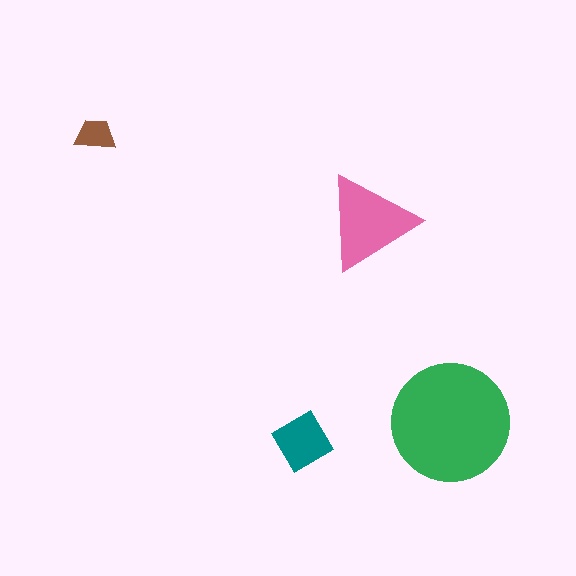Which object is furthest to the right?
The green circle is rightmost.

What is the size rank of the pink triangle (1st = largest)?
2nd.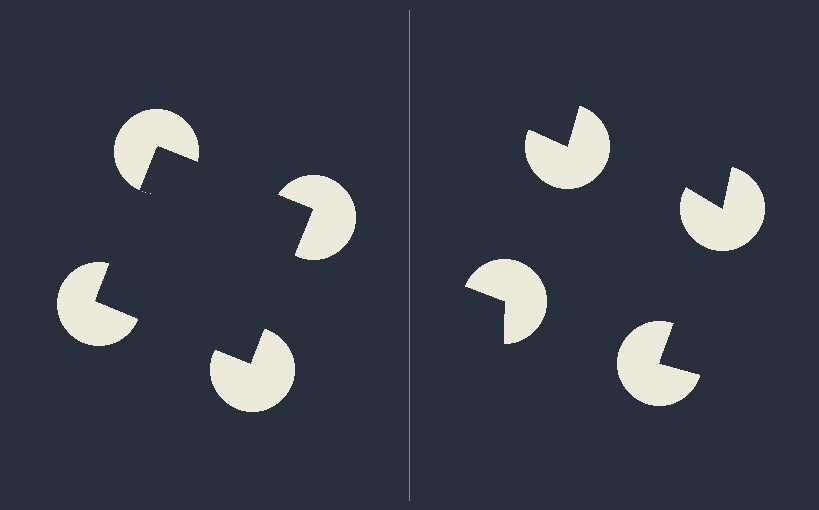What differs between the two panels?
The pac-man discs are positioned identically on both sides; only the wedge orientations differ. On the left they align to a square; on the right they are misaligned.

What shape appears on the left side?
An illusory square.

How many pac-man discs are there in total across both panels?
8 — 4 on each side.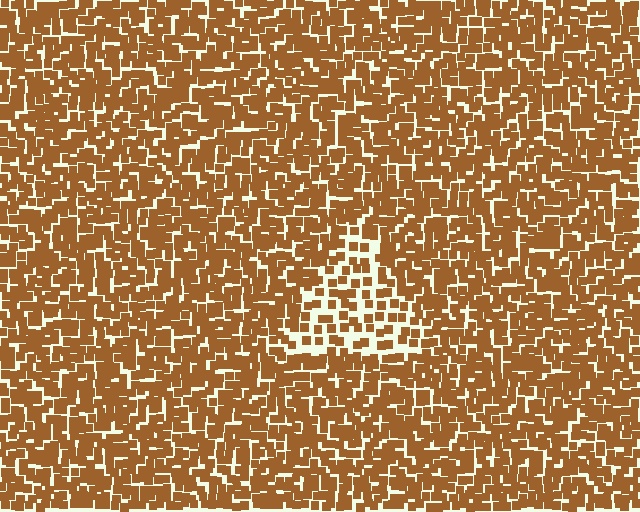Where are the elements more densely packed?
The elements are more densely packed outside the triangle boundary.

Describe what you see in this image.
The image contains small brown elements arranged at two different densities. A triangle-shaped region is visible where the elements are less densely packed than the surrounding area.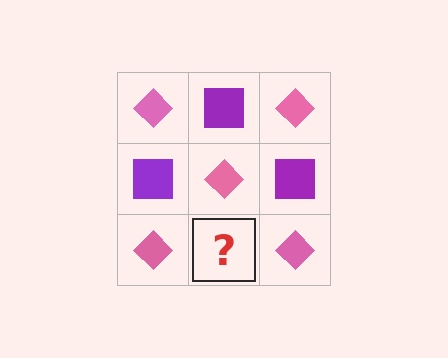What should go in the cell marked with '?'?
The missing cell should contain a purple square.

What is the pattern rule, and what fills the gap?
The rule is that it alternates pink diamond and purple square in a checkerboard pattern. The gap should be filled with a purple square.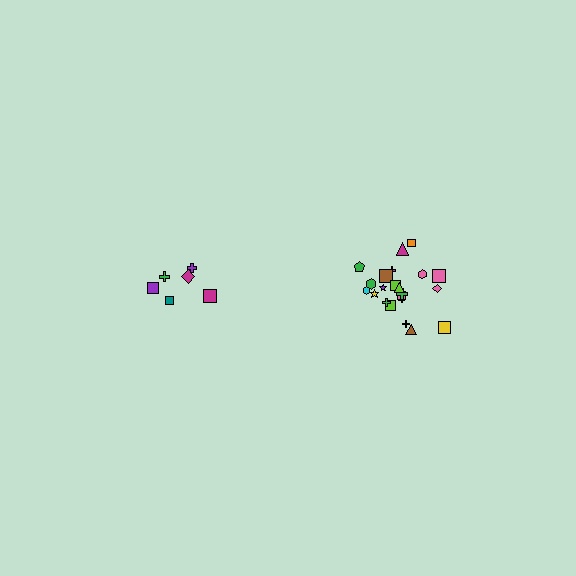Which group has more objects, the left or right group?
The right group.